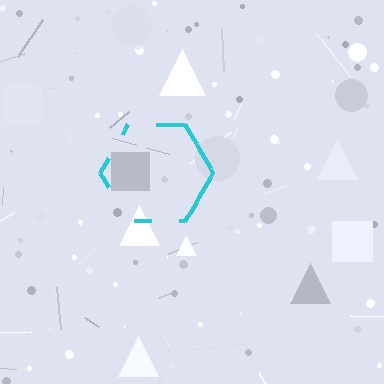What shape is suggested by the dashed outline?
The dashed outline suggests a hexagon.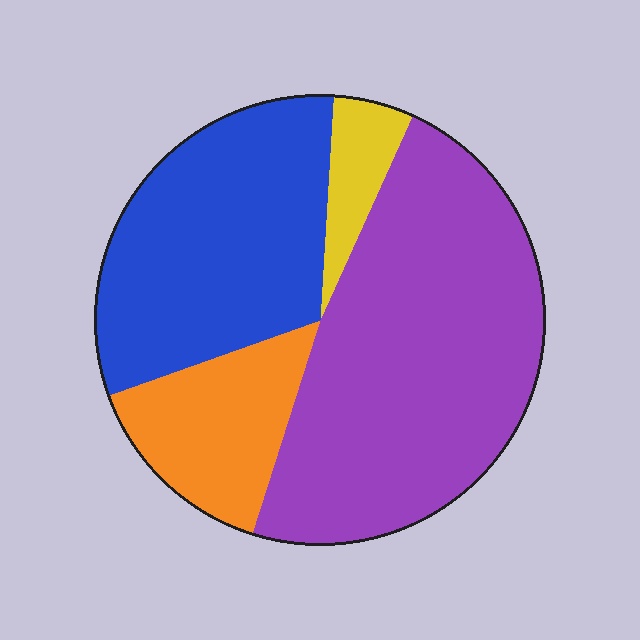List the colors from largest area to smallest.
From largest to smallest: purple, blue, orange, yellow.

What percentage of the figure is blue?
Blue takes up between a quarter and a half of the figure.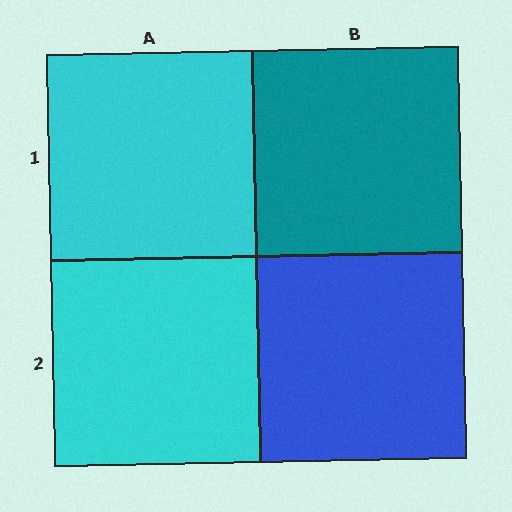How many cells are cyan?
2 cells are cyan.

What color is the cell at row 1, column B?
Teal.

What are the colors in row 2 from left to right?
Cyan, blue.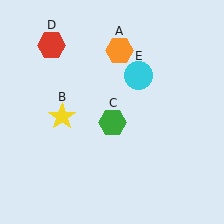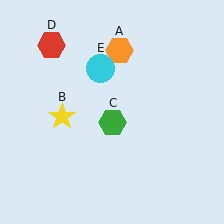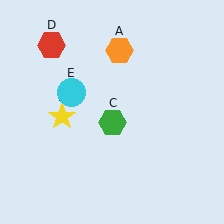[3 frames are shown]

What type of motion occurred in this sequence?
The cyan circle (object E) rotated counterclockwise around the center of the scene.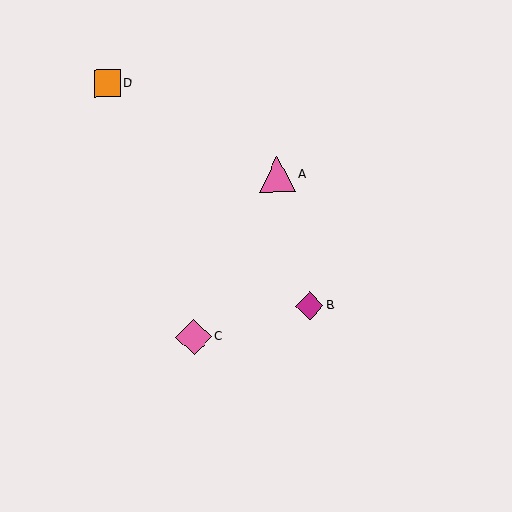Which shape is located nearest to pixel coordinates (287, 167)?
The pink triangle (labeled A) at (277, 175) is nearest to that location.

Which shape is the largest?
The pink diamond (labeled C) is the largest.